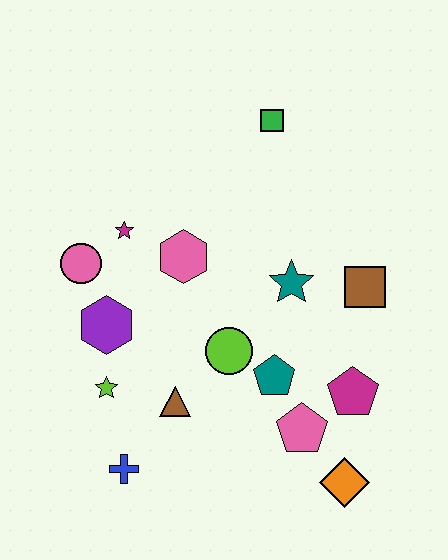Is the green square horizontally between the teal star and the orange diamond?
No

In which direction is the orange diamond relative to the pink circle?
The orange diamond is to the right of the pink circle.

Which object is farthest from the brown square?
The blue cross is farthest from the brown square.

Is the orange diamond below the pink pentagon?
Yes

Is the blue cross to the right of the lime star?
Yes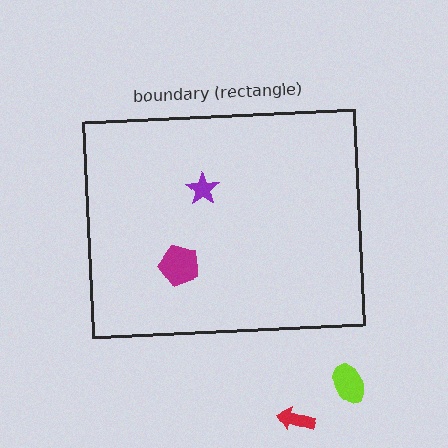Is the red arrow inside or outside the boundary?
Outside.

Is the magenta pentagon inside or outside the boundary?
Inside.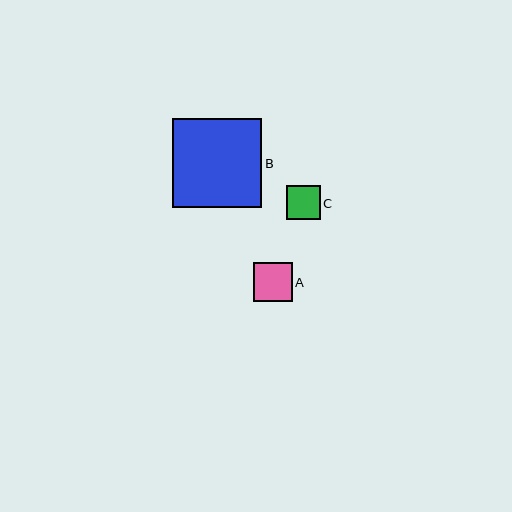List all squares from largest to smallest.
From largest to smallest: B, A, C.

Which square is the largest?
Square B is the largest with a size of approximately 89 pixels.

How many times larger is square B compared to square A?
Square B is approximately 2.3 times the size of square A.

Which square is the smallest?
Square C is the smallest with a size of approximately 34 pixels.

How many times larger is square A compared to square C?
Square A is approximately 1.2 times the size of square C.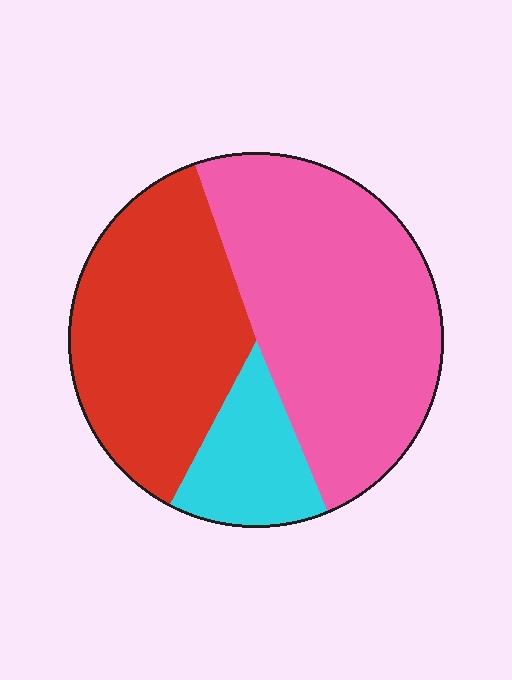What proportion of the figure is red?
Red takes up between a quarter and a half of the figure.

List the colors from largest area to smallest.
From largest to smallest: pink, red, cyan.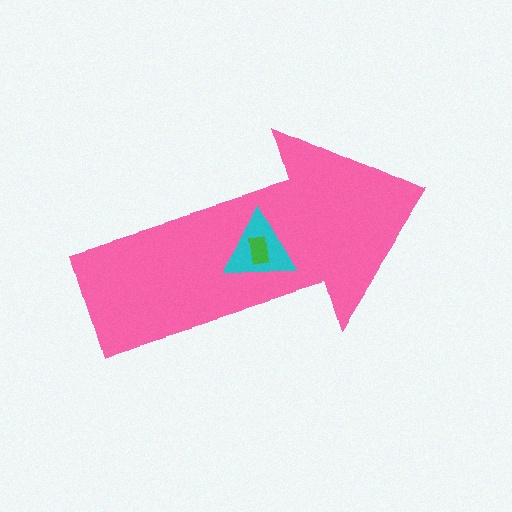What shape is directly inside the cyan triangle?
The green rectangle.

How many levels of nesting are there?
3.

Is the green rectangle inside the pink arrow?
Yes.